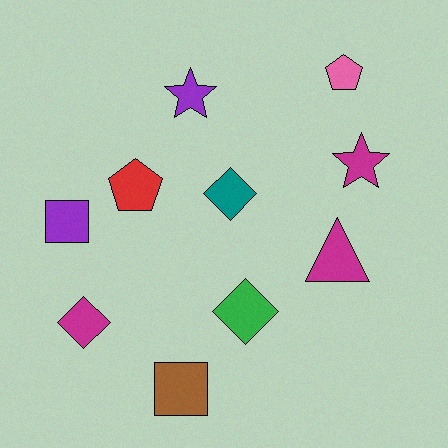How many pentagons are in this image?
There are 2 pentagons.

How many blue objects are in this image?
There are no blue objects.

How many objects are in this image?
There are 10 objects.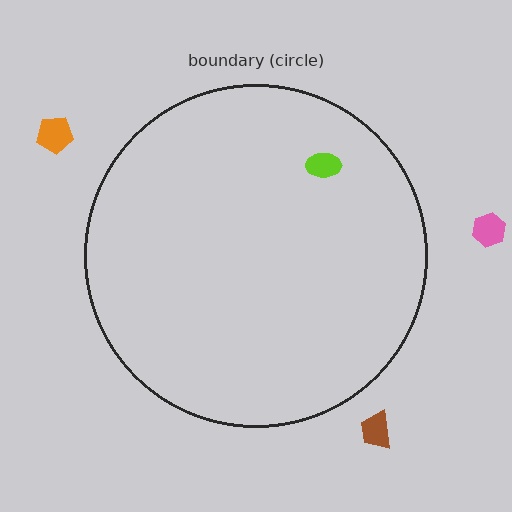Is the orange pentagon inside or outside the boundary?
Outside.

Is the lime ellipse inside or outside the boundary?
Inside.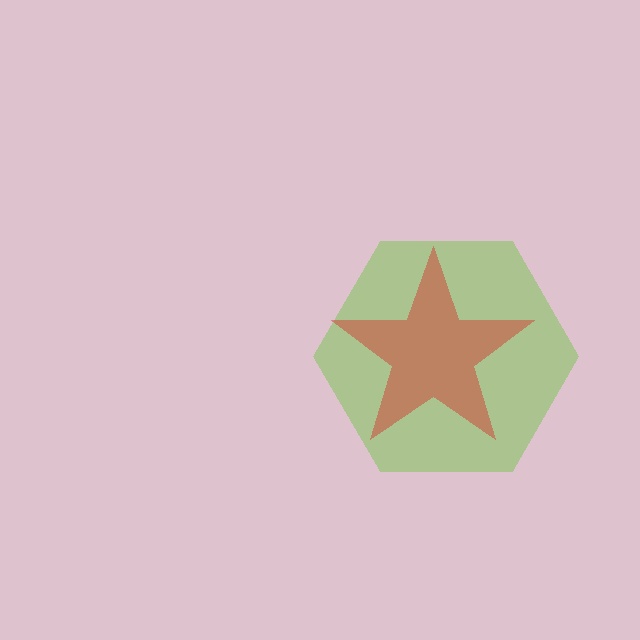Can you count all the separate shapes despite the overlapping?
Yes, there are 2 separate shapes.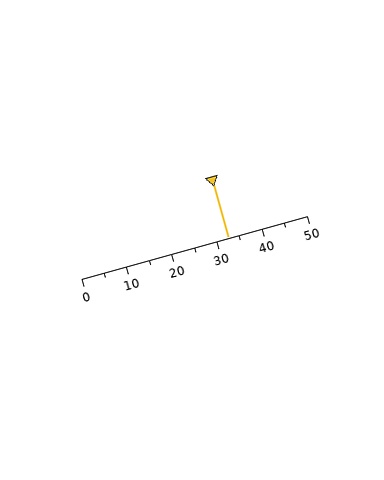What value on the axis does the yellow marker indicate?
The marker indicates approximately 32.5.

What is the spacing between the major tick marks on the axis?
The major ticks are spaced 10 apart.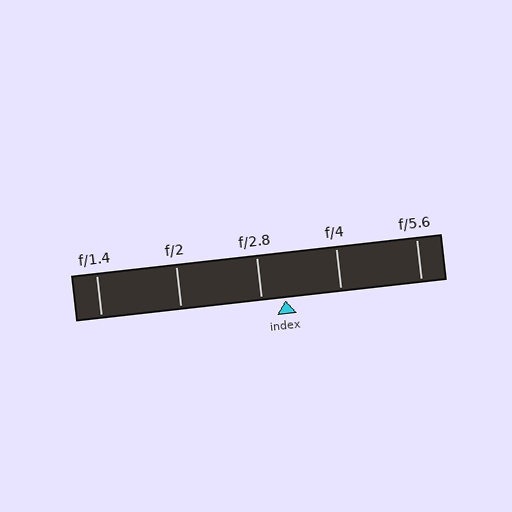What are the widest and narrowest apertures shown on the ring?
The widest aperture shown is f/1.4 and the narrowest is f/5.6.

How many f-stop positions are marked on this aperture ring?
There are 5 f-stop positions marked.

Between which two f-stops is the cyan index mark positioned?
The index mark is between f/2.8 and f/4.